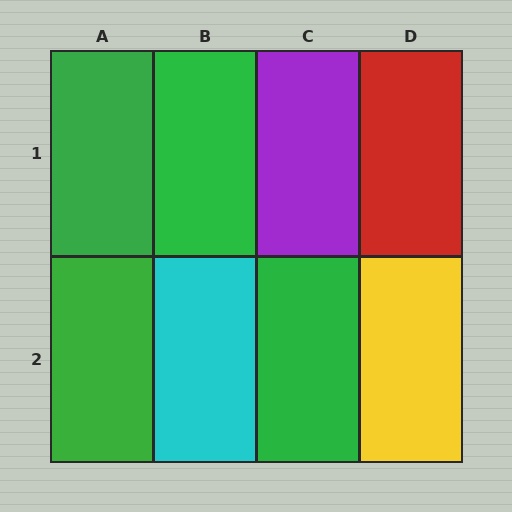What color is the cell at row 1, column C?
Purple.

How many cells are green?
4 cells are green.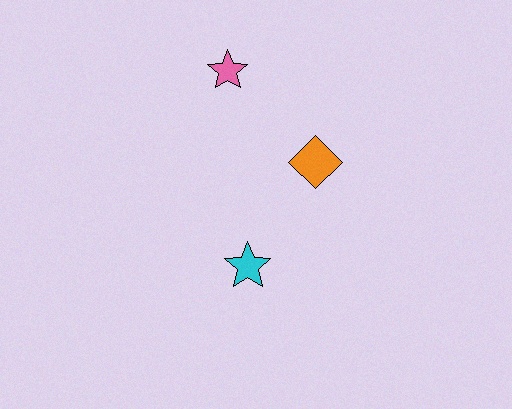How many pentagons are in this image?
There are no pentagons.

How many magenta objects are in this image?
There are no magenta objects.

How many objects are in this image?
There are 3 objects.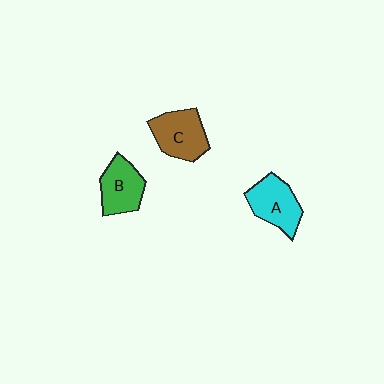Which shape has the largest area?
Shape C (brown).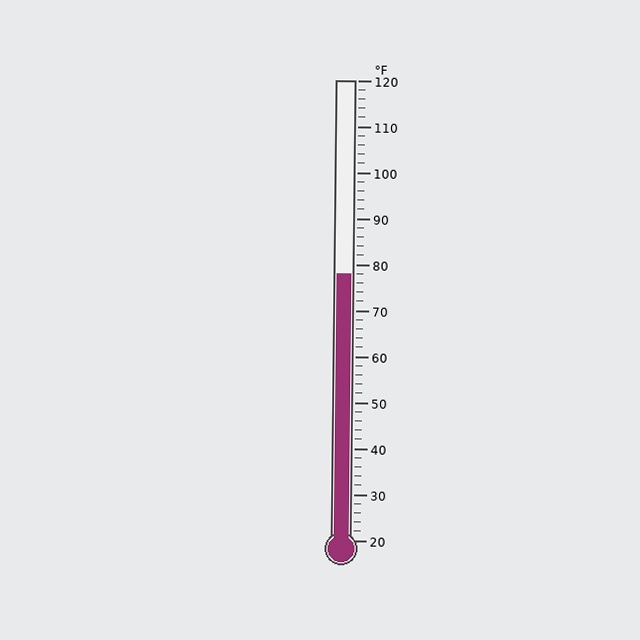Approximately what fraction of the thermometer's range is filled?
The thermometer is filled to approximately 60% of its range.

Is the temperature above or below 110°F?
The temperature is below 110°F.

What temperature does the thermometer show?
The thermometer shows approximately 78°F.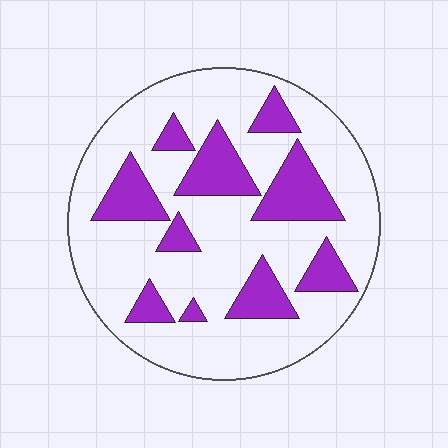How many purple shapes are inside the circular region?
10.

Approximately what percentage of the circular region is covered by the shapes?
Approximately 25%.